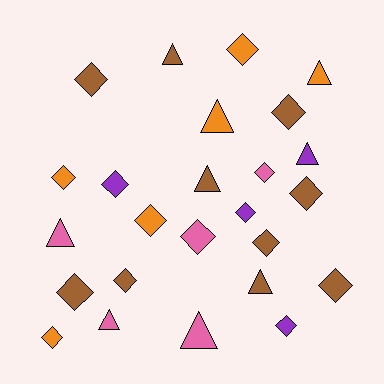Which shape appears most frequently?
Diamond, with 16 objects.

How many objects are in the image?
There are 25 objects.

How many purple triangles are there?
There is 1 purple triangle.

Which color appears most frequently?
Brown, with 10 objects.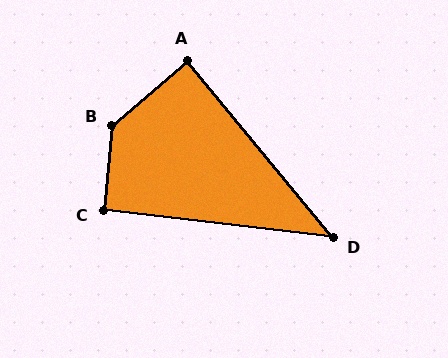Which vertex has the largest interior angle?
B, at approximately 136 degrees.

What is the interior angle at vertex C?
Approximately 91 degrees (approximately right).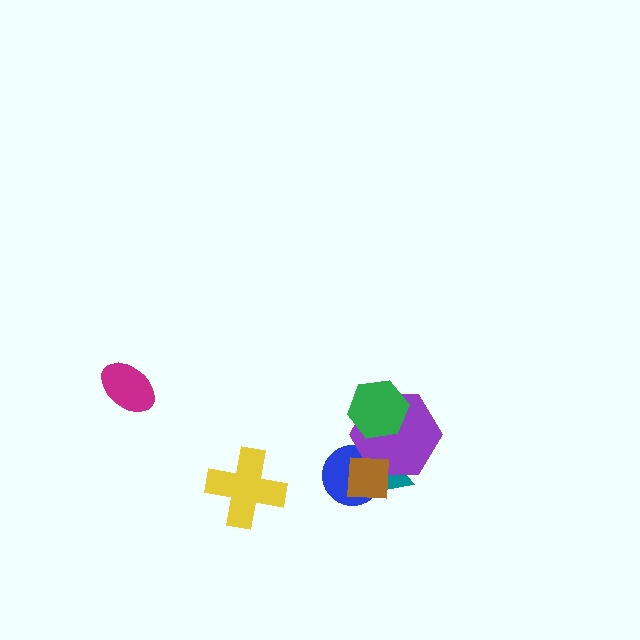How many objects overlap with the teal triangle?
3 objects overlap with the teal triangle.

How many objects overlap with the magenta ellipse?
0 objects overlap with the magenta ellipse.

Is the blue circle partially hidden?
Yes, it is partially covered by another shape.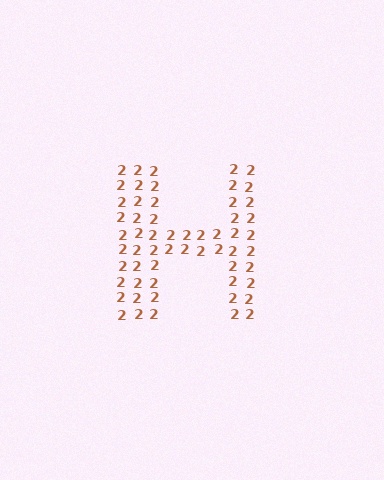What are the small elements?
The small elements are digit 2's.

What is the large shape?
The large shape is the letter H.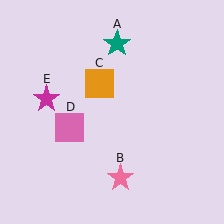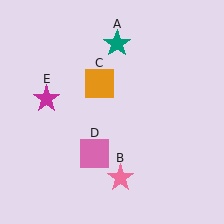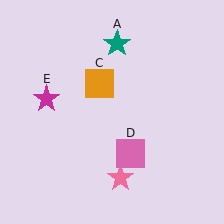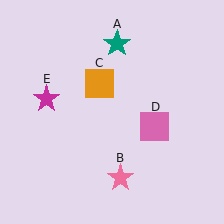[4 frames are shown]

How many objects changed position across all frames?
1 object changed position: pink square (object D).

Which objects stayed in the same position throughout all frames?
Teal star (object A) and pink star (object B) and orange square (object C) and magenta star (object E) remained stationary.